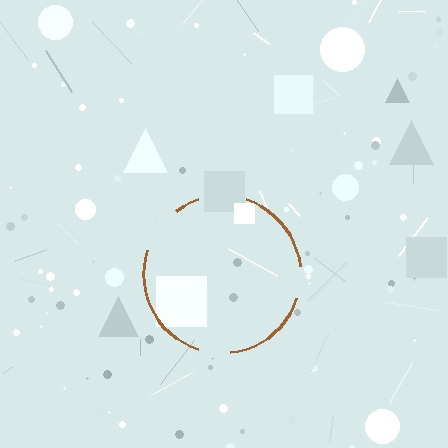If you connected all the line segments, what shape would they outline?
They would outline a circle.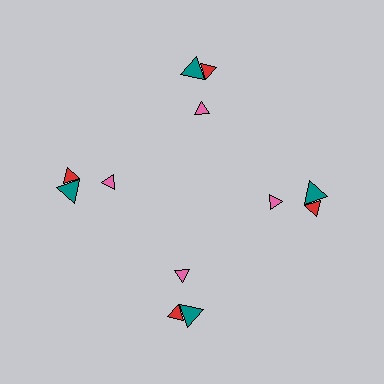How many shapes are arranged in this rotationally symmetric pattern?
There are 12 shapes, arranged in 4 groups of 3.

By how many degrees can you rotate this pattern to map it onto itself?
The pattern maps onto itself every 90 degrees of rotation.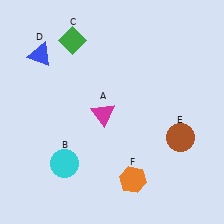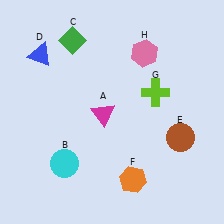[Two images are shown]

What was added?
A lime cross (G), a pink hexagon (H) were added in Image 2.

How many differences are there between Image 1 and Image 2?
There are 2 differences between the two images.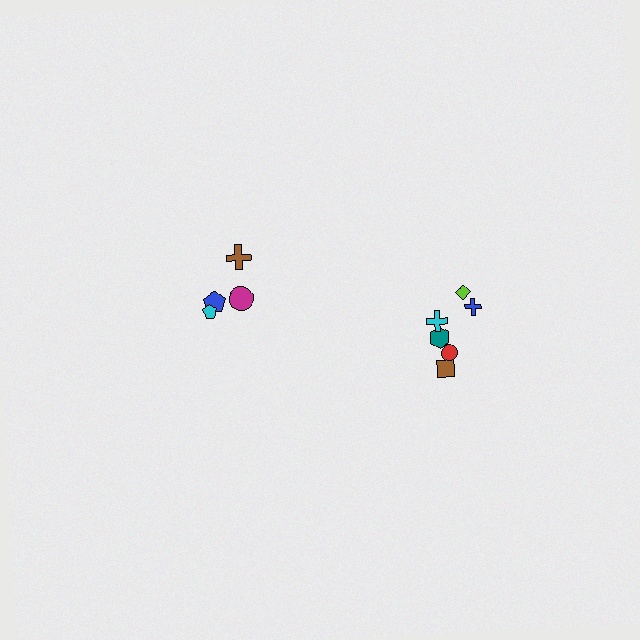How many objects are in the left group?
There are 4 objects.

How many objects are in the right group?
There are 6 objects.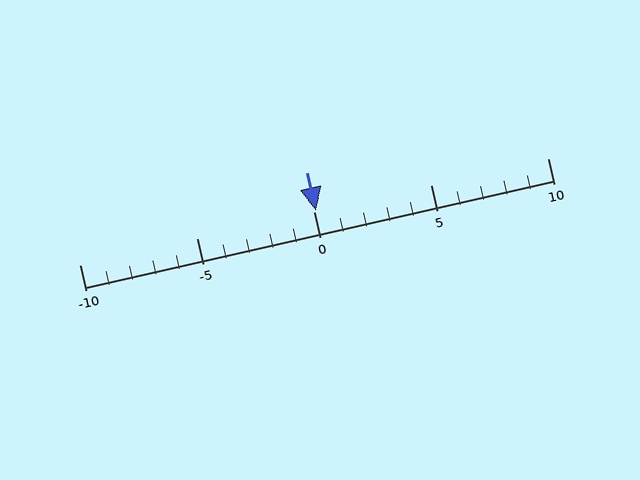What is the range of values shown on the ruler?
The ruler shows values from -10 to 10.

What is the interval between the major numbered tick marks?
The major tick marks are spaced 5 units apart.